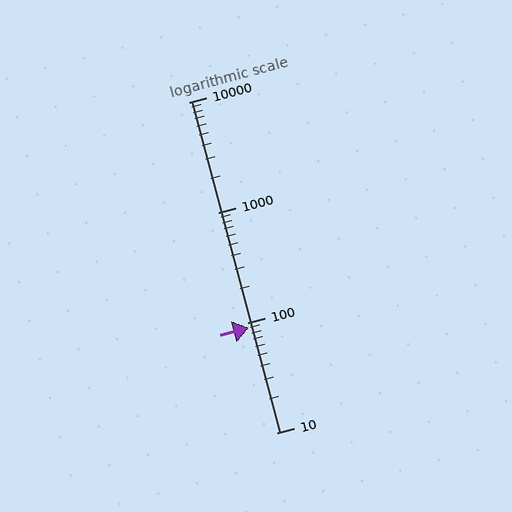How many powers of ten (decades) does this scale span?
The scale spans 3 decades, from 10 to 10000.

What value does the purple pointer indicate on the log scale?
The pointer indicates approximately 90.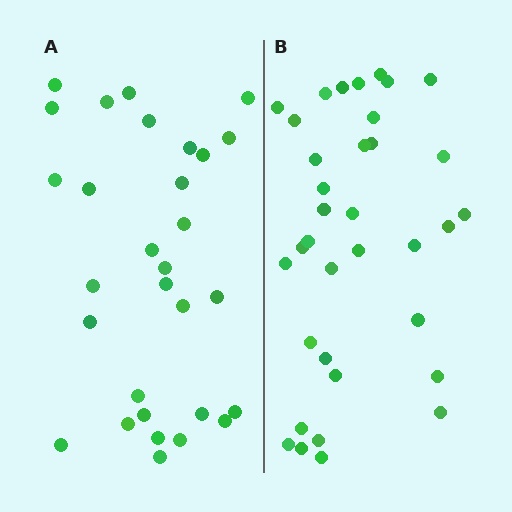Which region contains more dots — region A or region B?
Region B (the right region) has more dots.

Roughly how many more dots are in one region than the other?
Region B has about 5 more dots than region A.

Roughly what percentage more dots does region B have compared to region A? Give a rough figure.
About 15% more.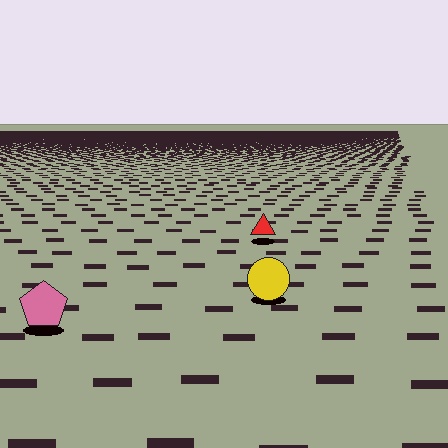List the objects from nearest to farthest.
From nearest to farthest: the pink pentagon, the yellow circle, the red triangle.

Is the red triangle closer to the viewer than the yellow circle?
No. The yellow circle is closer — you can tell from the texture gradient: the ground texture is coarser near it.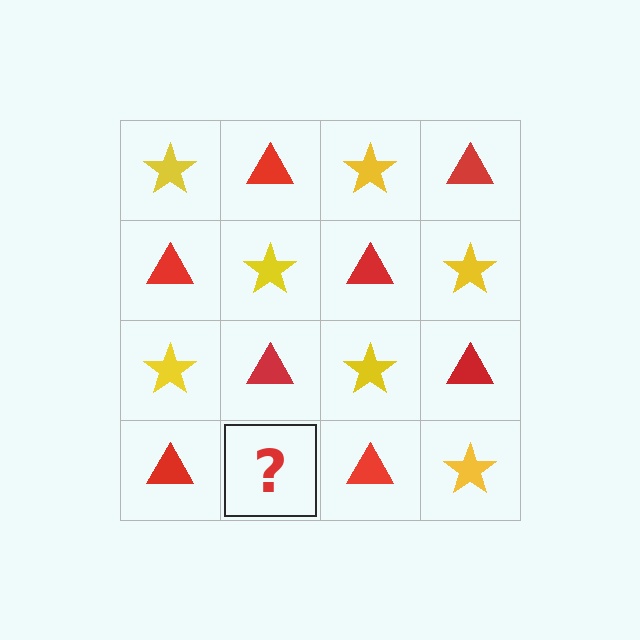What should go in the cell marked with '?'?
The missing cell should contain a yellow star.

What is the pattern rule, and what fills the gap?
The rule is that it alternates yellow star and red triangle in a checkerboard pattern. The gap should be filled with a yellow star.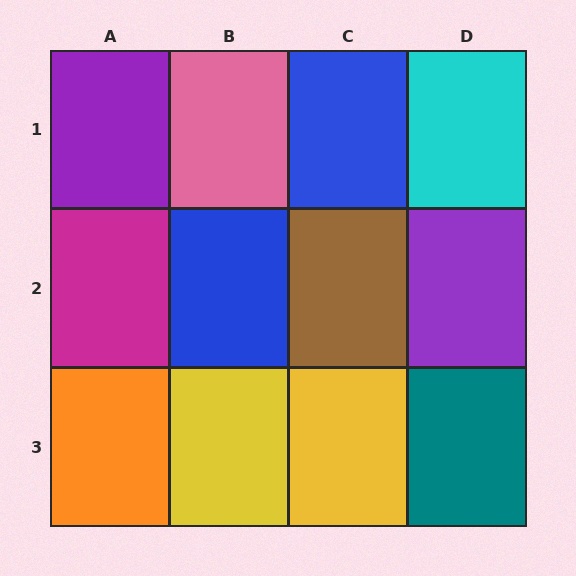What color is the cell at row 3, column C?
Yellow.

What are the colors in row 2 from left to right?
Magenta, blue, brown, purple.